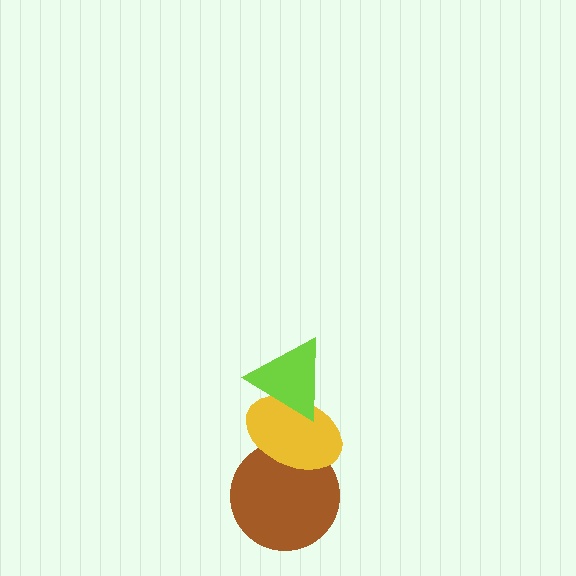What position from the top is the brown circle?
The brown circle is 3rd from the top.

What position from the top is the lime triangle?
The lime triangle is 1st from the top.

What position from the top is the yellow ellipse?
The yellow ellipse is 2nd from the top.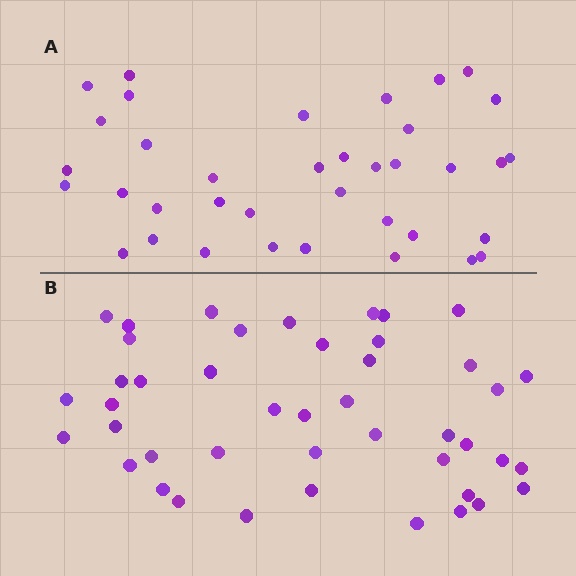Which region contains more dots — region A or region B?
Region B (the bottom region) has more dots.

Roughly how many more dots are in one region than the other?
Region B has roughly 8 or so more dots than region A.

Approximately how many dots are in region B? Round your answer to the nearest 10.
About 40 dots. (The exact count is 44, which rounds to 40.)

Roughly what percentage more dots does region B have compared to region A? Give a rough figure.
About 20% more.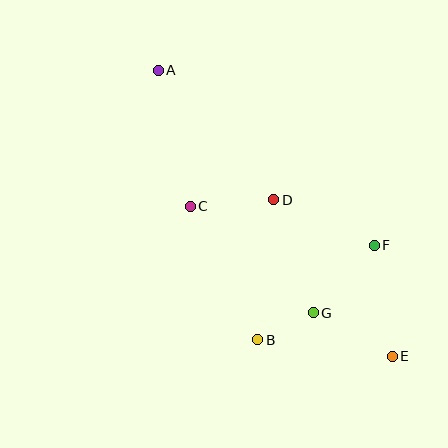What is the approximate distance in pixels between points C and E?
The distance between C and E is approximately 252 pixels.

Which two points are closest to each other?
Points B and G are closest to each other.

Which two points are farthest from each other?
Points A and E are farthest from each other.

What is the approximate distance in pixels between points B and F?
The distance between B and F is approximately 150 pixels.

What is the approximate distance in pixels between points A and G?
The distance between A and G is approximately 288 pixels.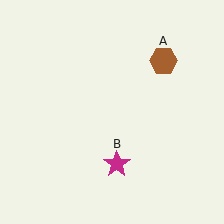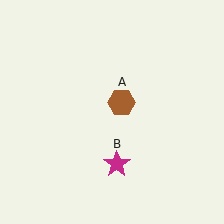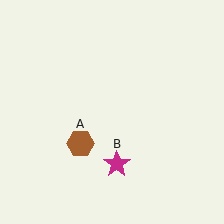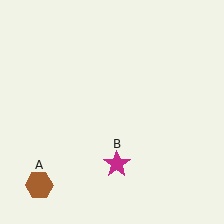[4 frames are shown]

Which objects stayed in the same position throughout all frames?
Magenta star (object B) remained stationary.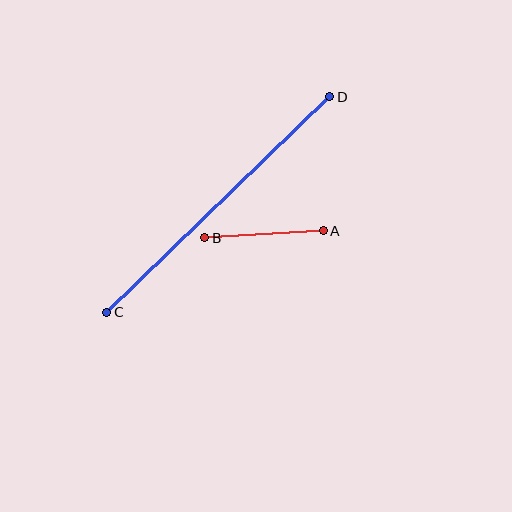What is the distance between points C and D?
The distance is approximately 310 pixels.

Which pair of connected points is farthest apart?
Points C and D are farthest apart.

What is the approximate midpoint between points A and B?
The midpoint is at approximately (264, 234) pixels.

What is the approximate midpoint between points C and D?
The midpoint is at approximately (218, 205) pixels.